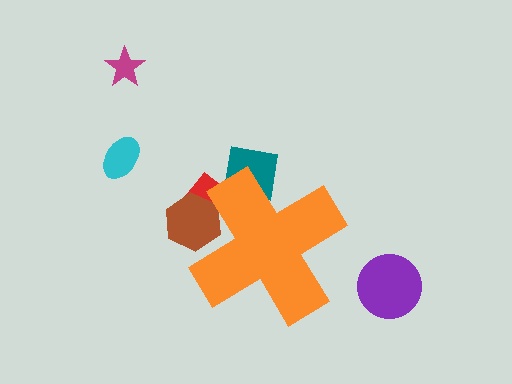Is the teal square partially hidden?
Yes, the teal square is partially hidden behind the orange cross.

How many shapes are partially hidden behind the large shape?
3 shapes are partially hidden.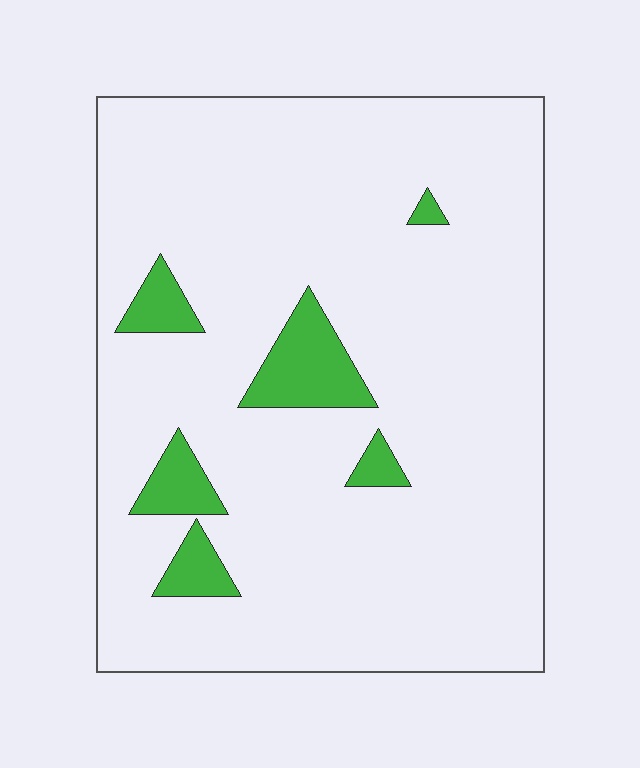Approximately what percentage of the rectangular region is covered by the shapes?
Approximately 10%.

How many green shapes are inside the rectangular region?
6.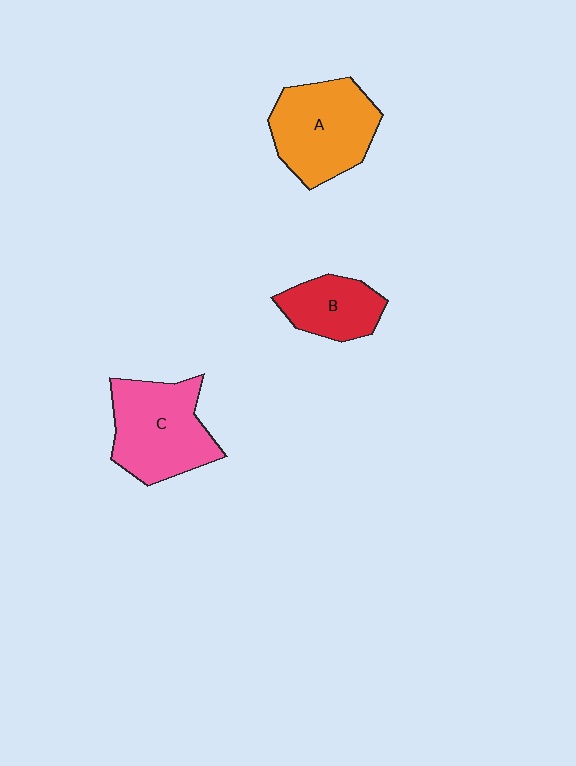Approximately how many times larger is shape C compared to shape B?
Approximately 1.7 times.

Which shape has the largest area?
Shape C (pink).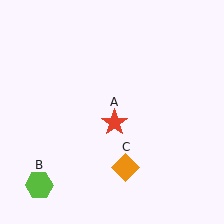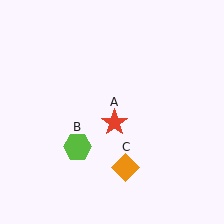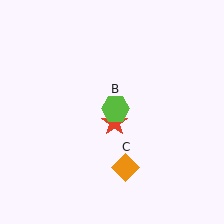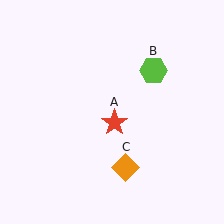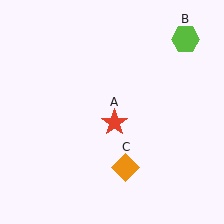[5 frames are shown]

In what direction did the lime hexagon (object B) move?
The lime hexagon (object B) moved up and to the right.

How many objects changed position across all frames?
1 object changed position: lime hexagon (object B).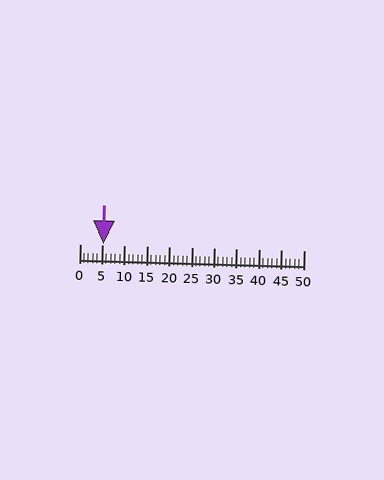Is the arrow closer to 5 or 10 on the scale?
The arrow is closer to 5.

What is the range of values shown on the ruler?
The ruler shows values from 0 to 50.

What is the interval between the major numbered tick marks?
The major tick marks are spaced 5 units apart.